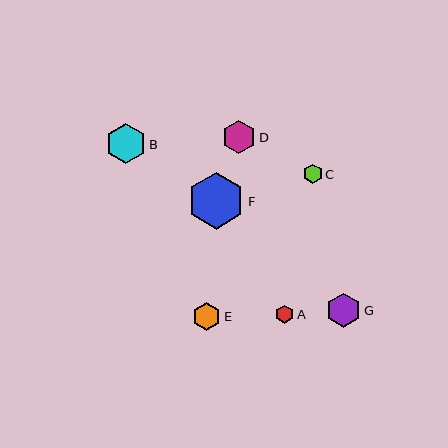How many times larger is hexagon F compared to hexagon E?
Hexagon F is approximately 2.0 times the size of hexagon E.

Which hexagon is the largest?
Hexagon F is the largest with a size of approximately 57 pixels.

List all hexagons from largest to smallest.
From largest to smallest: F, B, G, D, E, C, A.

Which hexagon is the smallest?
Hexagon A is the smallest with a size of approximately 18 pixels.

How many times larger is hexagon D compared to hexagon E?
Hexagon D is approximately 1.2 times the size of hexagon E.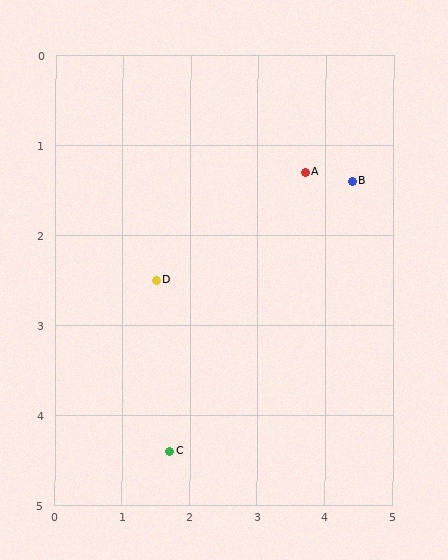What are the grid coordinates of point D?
Point D is at approximately (1.5, 2.5).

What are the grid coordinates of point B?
Point B is at approximately (4.4, 1.4).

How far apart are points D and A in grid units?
Points D and A are about 2.5 grid units apart.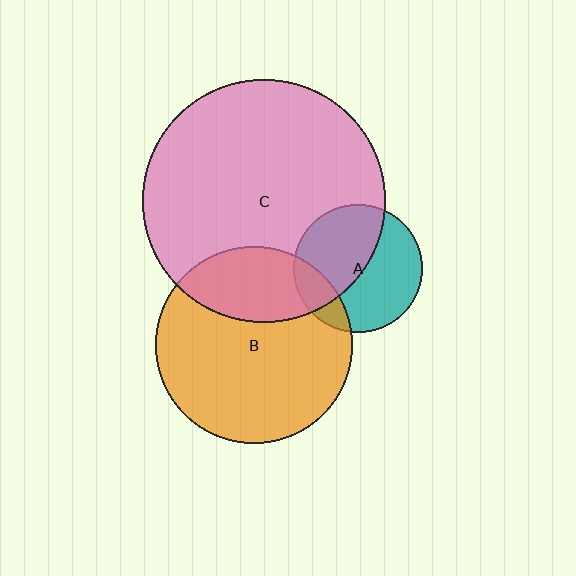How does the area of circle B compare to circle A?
Approximately 2.4 times.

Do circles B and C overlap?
Yes.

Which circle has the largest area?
Circle C (pink).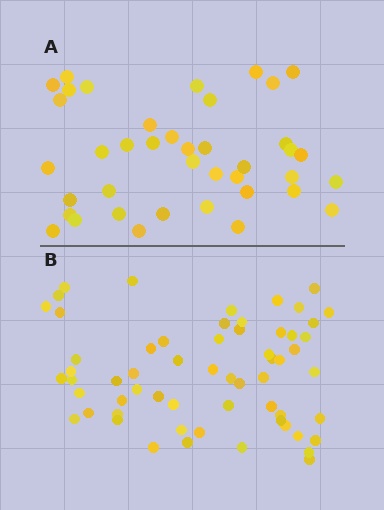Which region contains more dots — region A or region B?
Region B (the bottom region) has more dots.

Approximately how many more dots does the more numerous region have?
Region B has approximately 20 more dots than region A.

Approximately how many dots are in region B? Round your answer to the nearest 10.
About 60 dots.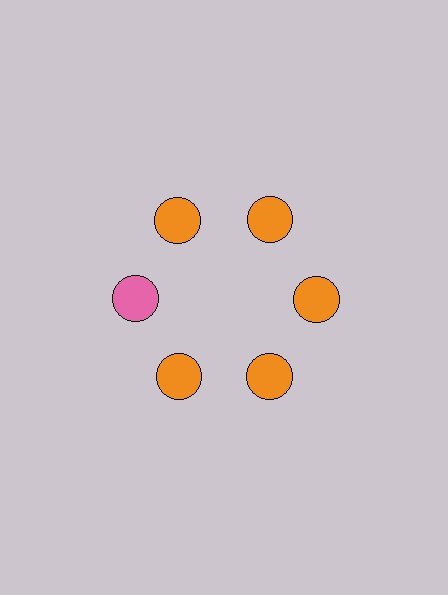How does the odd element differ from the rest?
It has a different color: pink instead of orange.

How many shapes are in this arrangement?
There are 6 shapes arranged in a ring pattern.